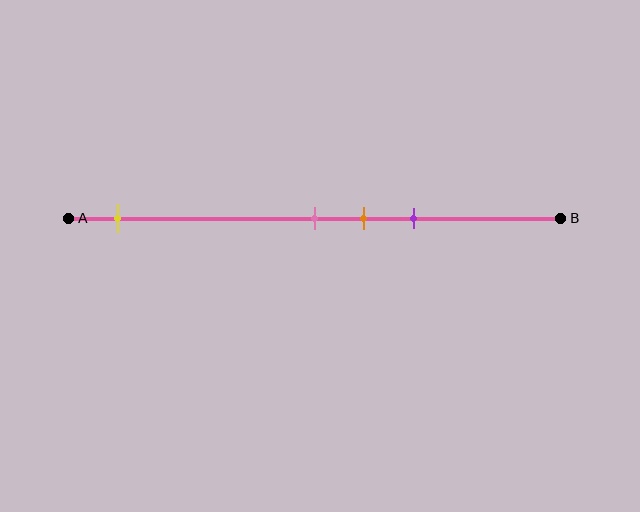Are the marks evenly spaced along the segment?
No, the marks are not evenly spaced.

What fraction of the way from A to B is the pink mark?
The pink mark is approximately 50% (0.5) of the way from A to B.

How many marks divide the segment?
There are 4 marks dividing the segment.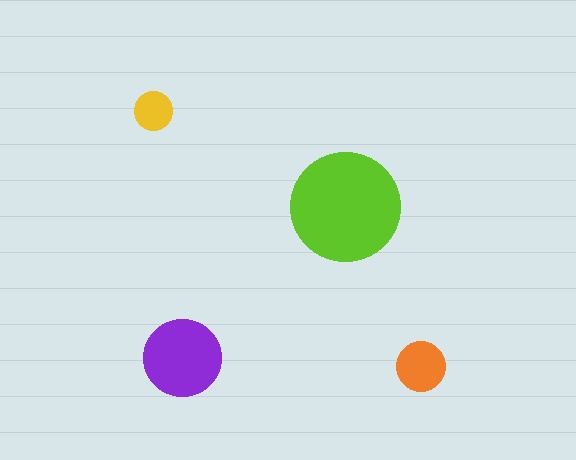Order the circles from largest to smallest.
the lime one, the purple one, the orange one, the yellow one.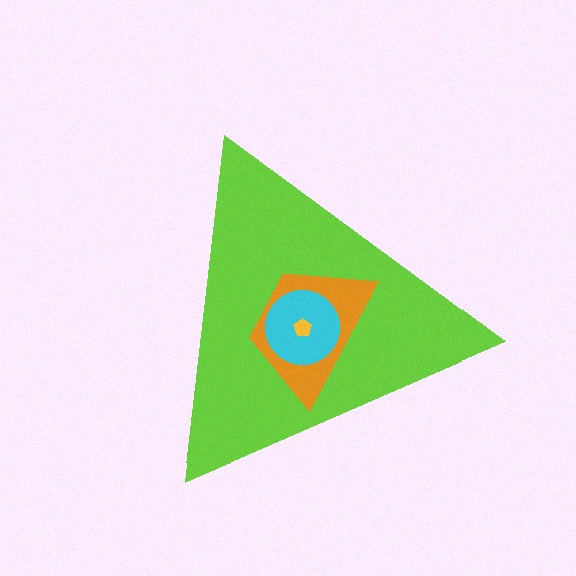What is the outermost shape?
The lime triangle.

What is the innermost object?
The yellow pentagon.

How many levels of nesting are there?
4.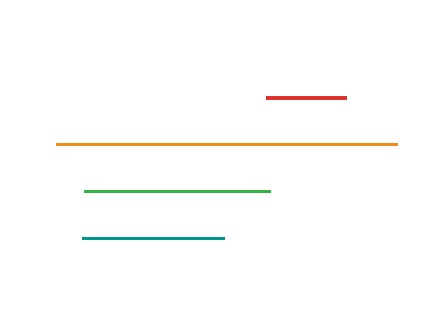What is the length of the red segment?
The red segment is approximately 80 pixels long.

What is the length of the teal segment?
The teal segment is approximately 142 pixels long.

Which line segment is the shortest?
The red line is the shortest at approximately 80 pixels.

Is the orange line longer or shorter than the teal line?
The orange line is longer than the teal line.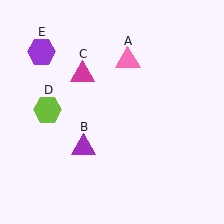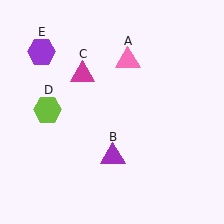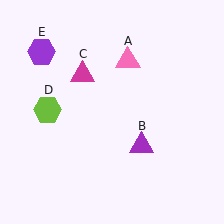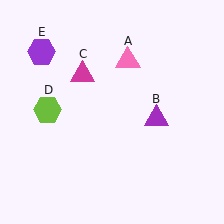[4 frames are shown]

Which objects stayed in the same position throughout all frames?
Pink triangle (object A) and magenta triangle (object C) and lime hexagon (object D) and purple hexagon (object E) remained stationary.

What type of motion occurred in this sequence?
The purple triangle (object B) rotated counterclockwise around the center of the scene.